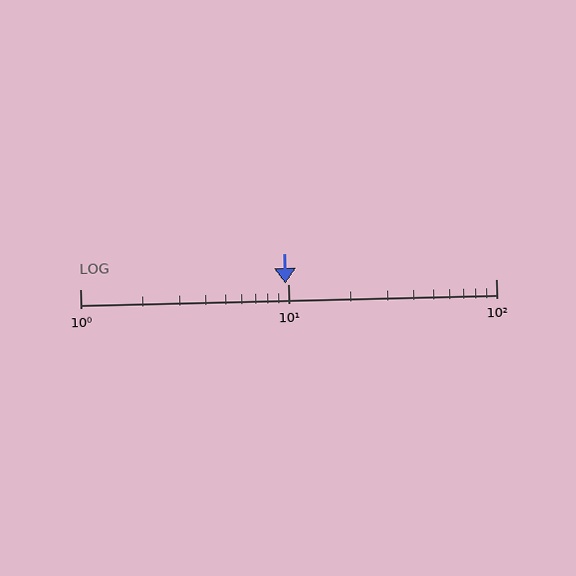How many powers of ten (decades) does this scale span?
The scale spans 2 decades, from 1 to 100.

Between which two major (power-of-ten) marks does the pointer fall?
The pointer is between 1 and 10.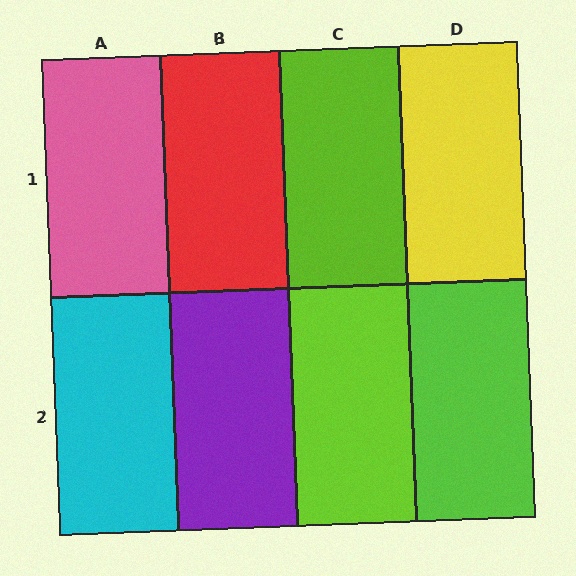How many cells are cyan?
1 cell is cyan.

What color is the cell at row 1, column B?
Red.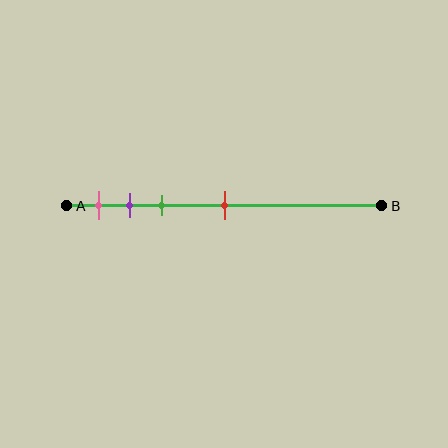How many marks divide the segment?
There are 4 marks dividing the segment.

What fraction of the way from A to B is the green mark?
The green mark is approximately 30% (0.3) of the way from A to B.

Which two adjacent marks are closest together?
The purple and green marks are the closest adjacent pair.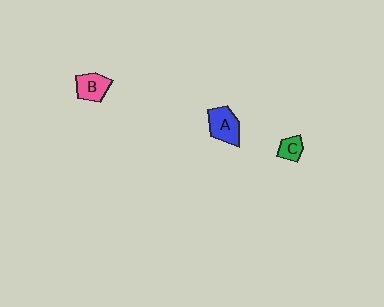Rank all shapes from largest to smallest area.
From largest to smallest: A (blue), B (pink), C (green).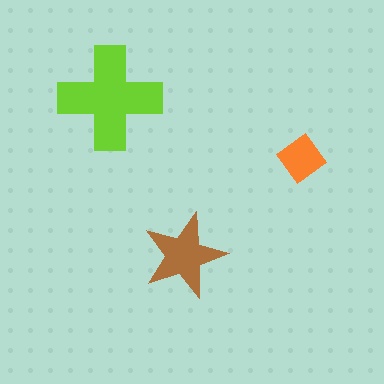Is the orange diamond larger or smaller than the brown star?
Smaller.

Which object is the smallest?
The orange diamond.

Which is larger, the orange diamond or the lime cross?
The lime cross.